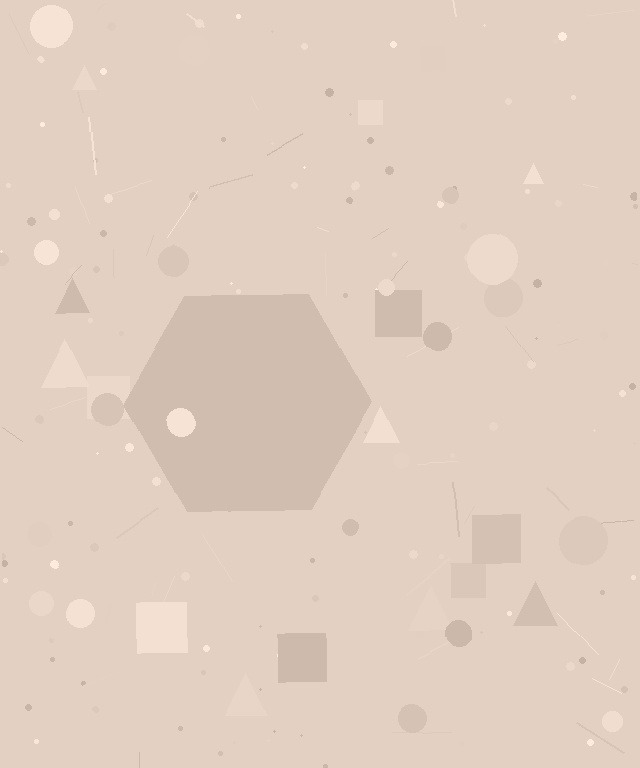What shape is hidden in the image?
A hexagon is hidden in the image.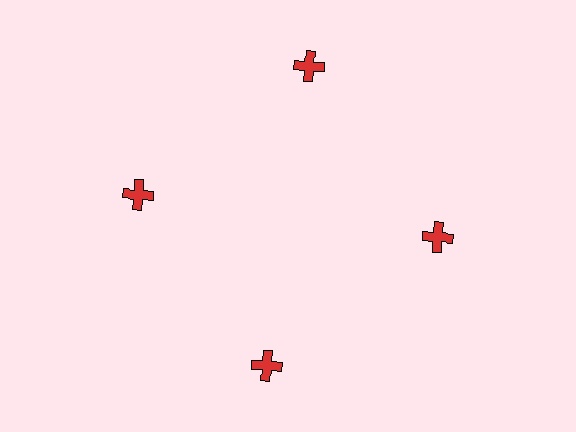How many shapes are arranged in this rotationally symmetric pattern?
There are 4 shapes, arranged in 4 groups of 1.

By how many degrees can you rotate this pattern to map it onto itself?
The pattern maps onto itself every 90 degrees of rotation.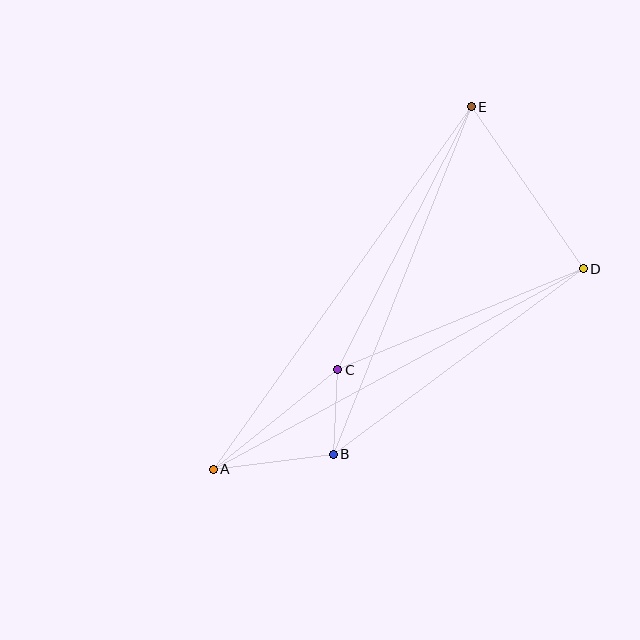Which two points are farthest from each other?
Points A and E are farthest from each other.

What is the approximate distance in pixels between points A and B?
The distance between A and B is approximately 121 pixels.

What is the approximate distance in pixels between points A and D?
The distance between A and D is approximately 421 pixels.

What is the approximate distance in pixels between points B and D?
The distance between B and D is approximately 311 pixels.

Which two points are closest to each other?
Points B and C are closest to each other.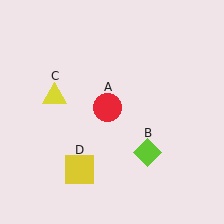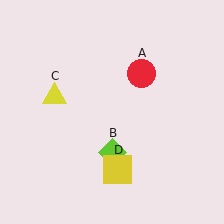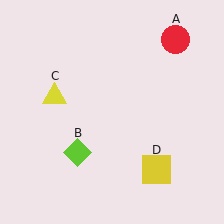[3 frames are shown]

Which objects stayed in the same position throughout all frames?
Yellow triangle (object C) remained stationary.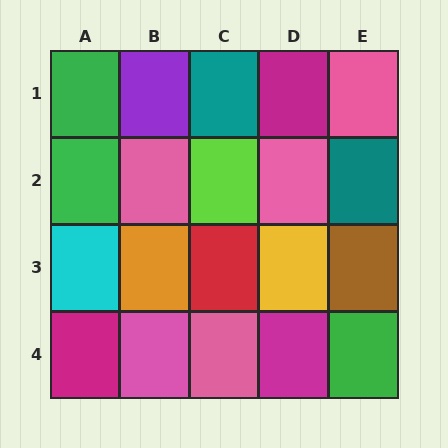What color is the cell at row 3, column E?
Brown.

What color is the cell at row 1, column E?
Pink.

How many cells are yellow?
1 cell is yellow.